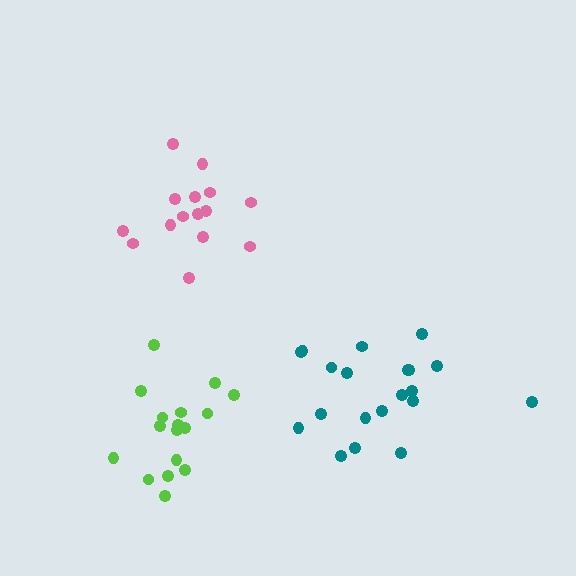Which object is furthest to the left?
The lime cluster is leftmost.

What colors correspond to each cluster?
The clusters are colored: teal, pink, lime.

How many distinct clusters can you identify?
There are 3 distinct clusters.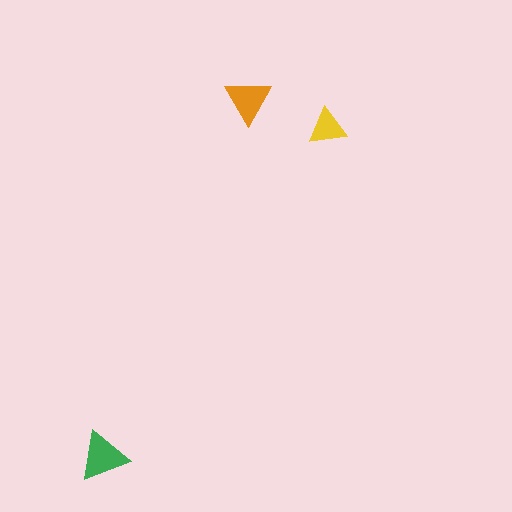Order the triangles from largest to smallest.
the green one, the orange one, the yellow one.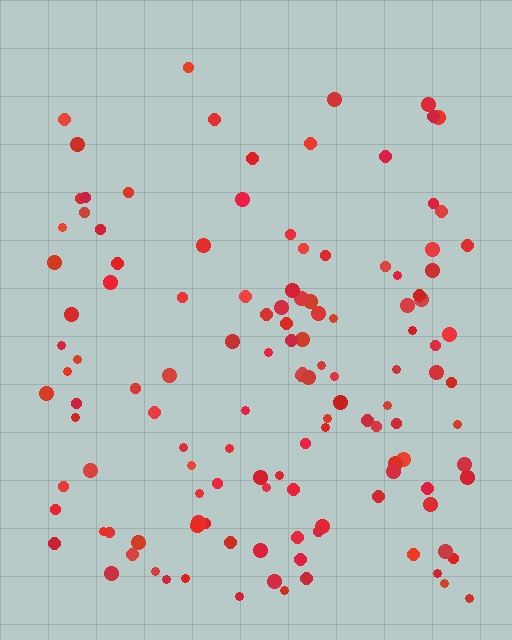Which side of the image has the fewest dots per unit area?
The top.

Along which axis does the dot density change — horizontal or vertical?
Vertical.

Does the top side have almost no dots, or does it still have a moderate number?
Still a moderate number, just noticeably fewer than the bottom.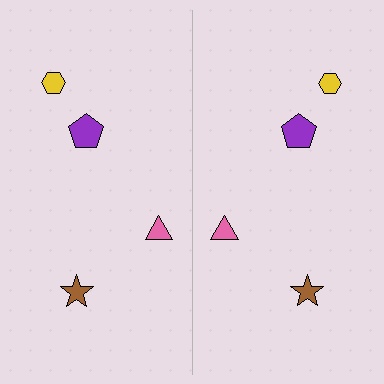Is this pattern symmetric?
Yes, this pattern has bilateral (reflection) symmetry.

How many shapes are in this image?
There are 8 shapes in this image.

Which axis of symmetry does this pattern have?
The pattern has a vertical axis of symmetry running through the center of the image.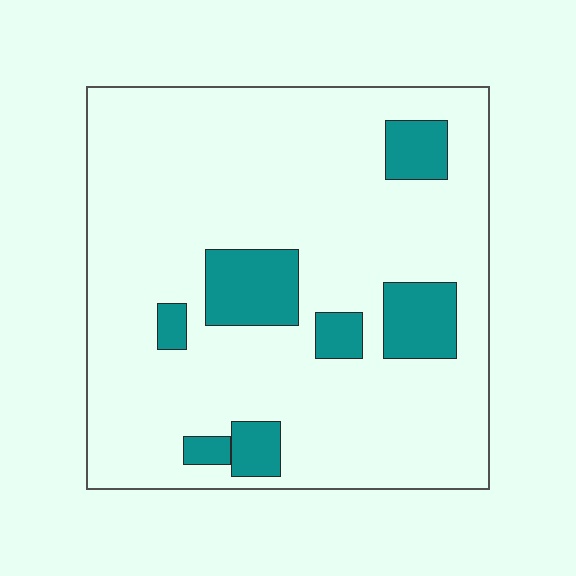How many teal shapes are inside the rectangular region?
7.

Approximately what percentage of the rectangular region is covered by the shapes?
Approximately 15%.